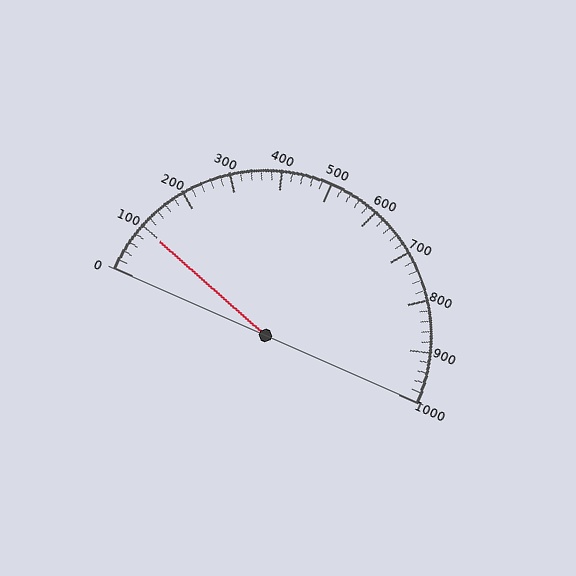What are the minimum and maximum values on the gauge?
The gauge ranges from 0 to 1000.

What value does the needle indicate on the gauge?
The needle indicates approximately 100.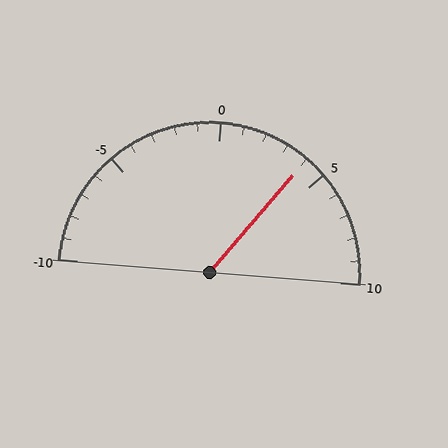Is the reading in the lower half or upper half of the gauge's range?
The reading is in the upper half of the range (-10 to 10).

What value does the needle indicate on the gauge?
The needle indicates approximately 4.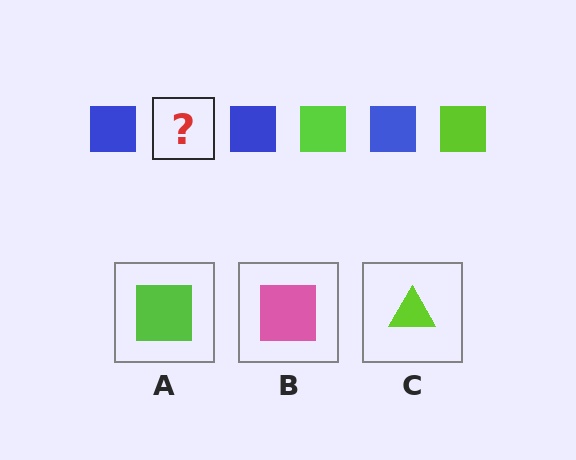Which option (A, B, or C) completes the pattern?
A.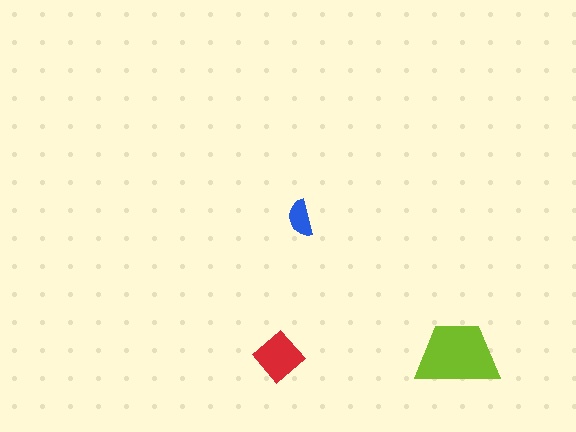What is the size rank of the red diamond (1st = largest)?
2nd.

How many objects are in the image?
There are 3 objects in the image.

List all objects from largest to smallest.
The lime trapezoid, the red diamond, the blue semicircle.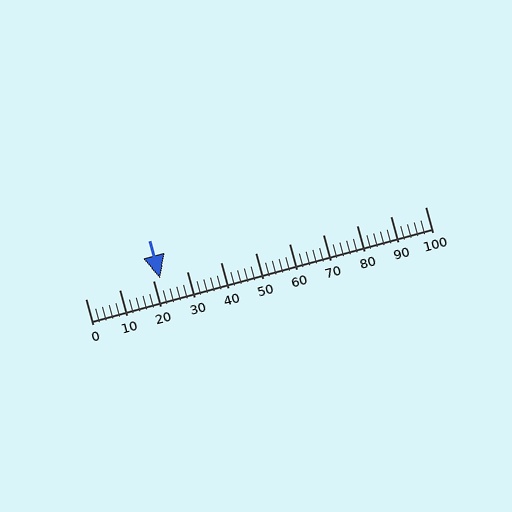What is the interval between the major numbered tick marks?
The major tick marks are spaced 10 units apart.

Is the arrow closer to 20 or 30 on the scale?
The arrow is closer to 20.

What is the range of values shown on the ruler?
The ruler shows values from 0 to 100.